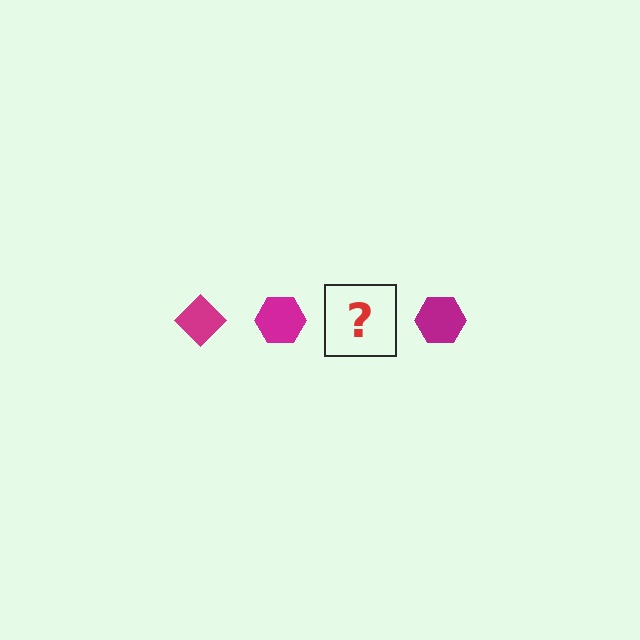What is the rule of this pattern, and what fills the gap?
The rule is that the pattern cycles through diamond, hexagon shapes in magenta. The gap should be filled with a magenta diamond.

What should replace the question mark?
The question mark should be replaced with a magenta diamond.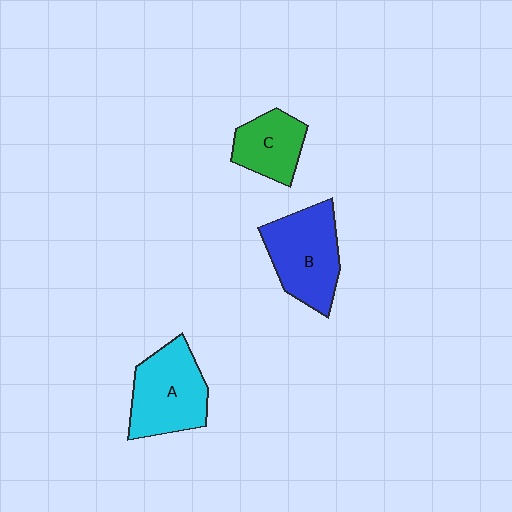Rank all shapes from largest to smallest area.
From largest to smallest: B (blue), A (cyan), C (green).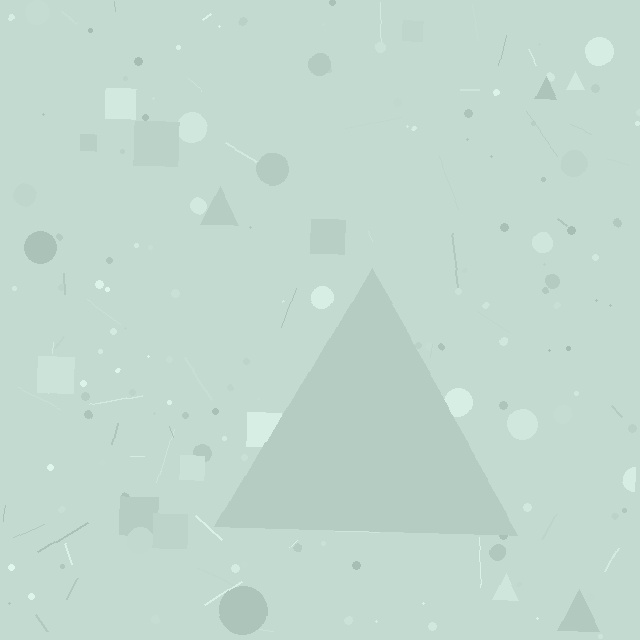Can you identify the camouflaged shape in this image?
The camouflaged shape is a triangle.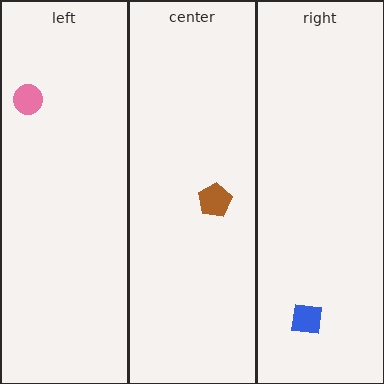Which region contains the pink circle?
The left region.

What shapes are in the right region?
The blue square.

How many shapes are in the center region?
1.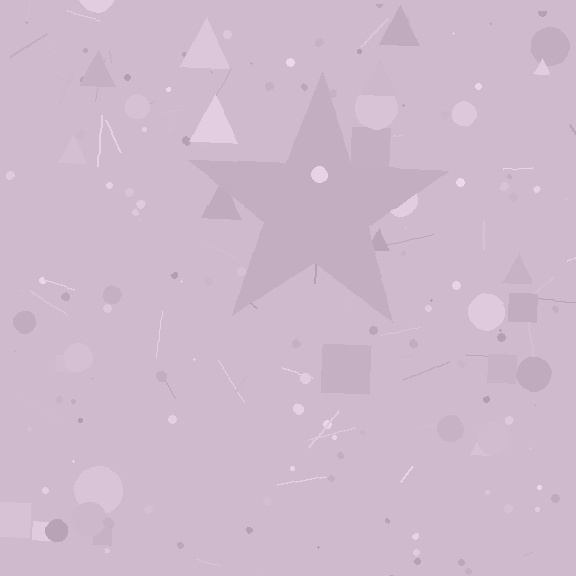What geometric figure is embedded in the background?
A star is embedded in the background.